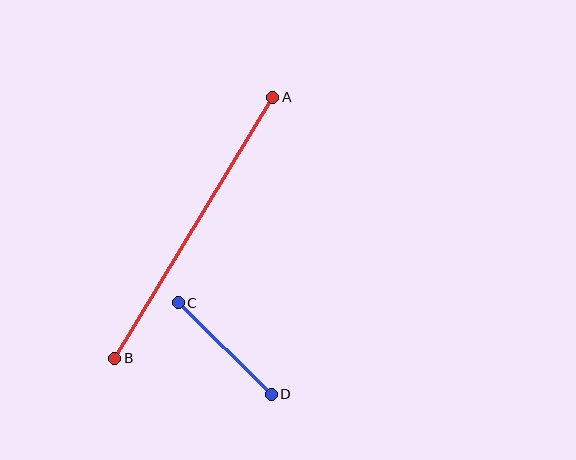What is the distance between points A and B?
The distance is approximately 305 pixels.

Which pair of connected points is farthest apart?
Points A and B are farthest apart.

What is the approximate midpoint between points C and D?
The midpoint is at approximately (225, 348) pixels.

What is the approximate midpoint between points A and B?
The midpoint is at approximately (194, 228) pixels.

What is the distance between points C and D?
The distance is approximately 131 pixels.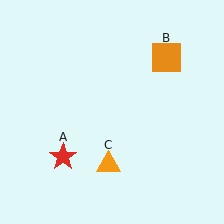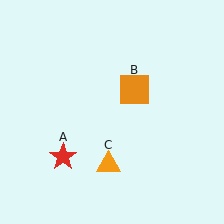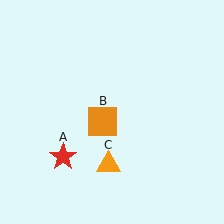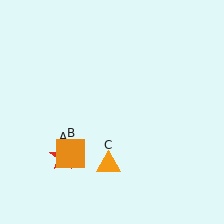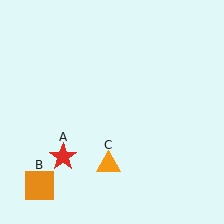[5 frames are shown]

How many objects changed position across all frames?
1 object changed position: orange square (object B).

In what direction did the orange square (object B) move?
The orange square (object B) moved down and to the left.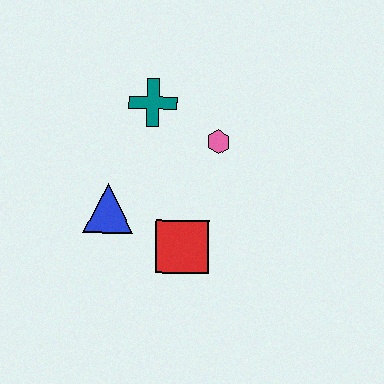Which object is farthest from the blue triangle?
The pink hexagon is farthest from the blue triangle.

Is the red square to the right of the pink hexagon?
No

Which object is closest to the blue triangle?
The red square is closest to the blue triangle.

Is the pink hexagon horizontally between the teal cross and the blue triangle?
No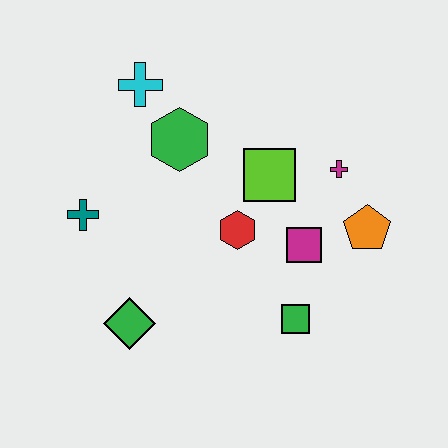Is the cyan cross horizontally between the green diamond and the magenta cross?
Yes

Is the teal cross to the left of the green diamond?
Yes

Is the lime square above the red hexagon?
Yes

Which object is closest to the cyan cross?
The green hexagon is closest to the cyan cross.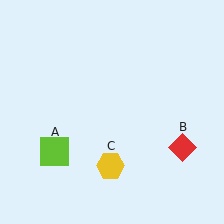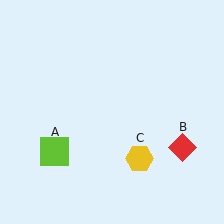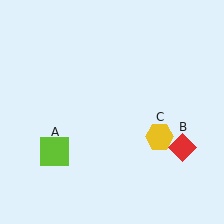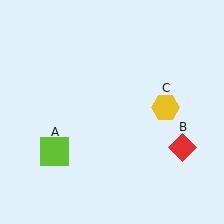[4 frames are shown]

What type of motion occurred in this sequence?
The yellow hexagon (object C) rotated counterclockwise around the center of the scene.